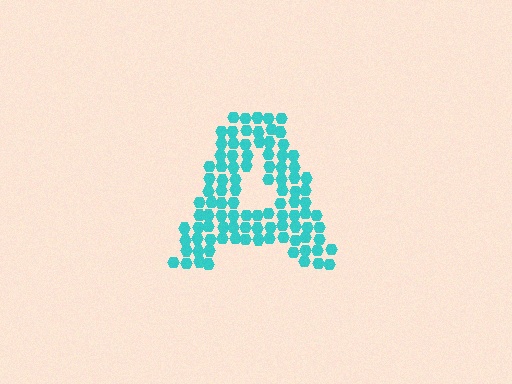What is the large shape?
The large shape is the letter A.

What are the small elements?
The small elements are hexagons.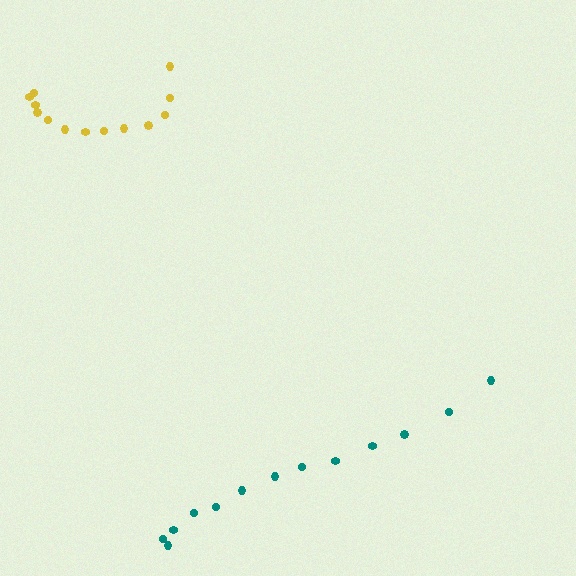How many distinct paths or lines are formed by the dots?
There are 2 distinct paths.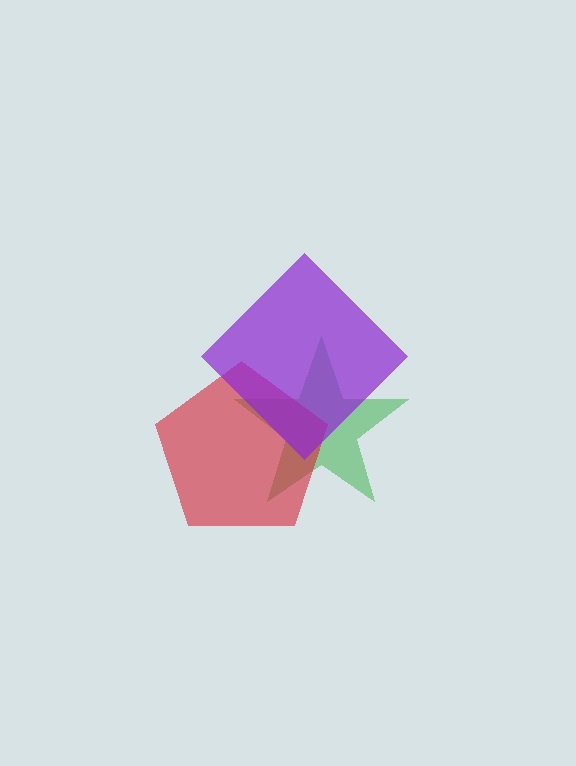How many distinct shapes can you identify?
There are 3 distinct shapes: a green star, a red pentagon, a purple diamond.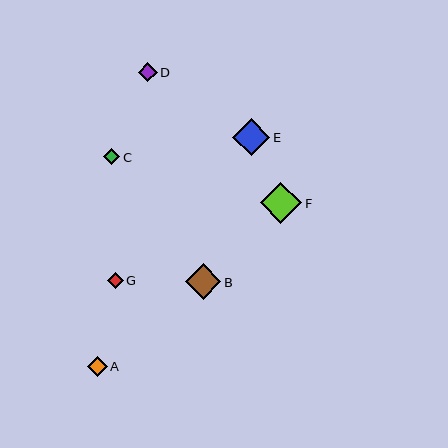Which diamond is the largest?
Diamond F is the largest with a size of approximately 42 pixels.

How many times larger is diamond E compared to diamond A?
Diamond E is approximately 1.8 times the size of diamond A.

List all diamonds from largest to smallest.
From largest to smallest: F, E, B, A, D, C, G.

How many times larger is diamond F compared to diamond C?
Diamond F is approximately 2.5 times the size of diamond C.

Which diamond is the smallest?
Diamond G is the smallest with a size of approximately 16 pixels.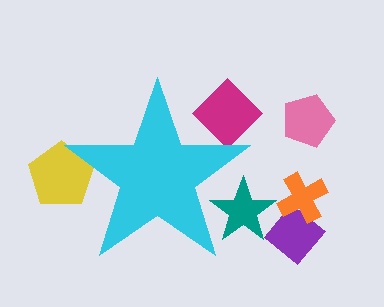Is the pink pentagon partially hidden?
No, the pink pentagon is fully visible.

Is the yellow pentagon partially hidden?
Yes, the yellow pentagon is partially hidden behind the cyan star.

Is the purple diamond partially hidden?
No, the purple diamond is fully visible.